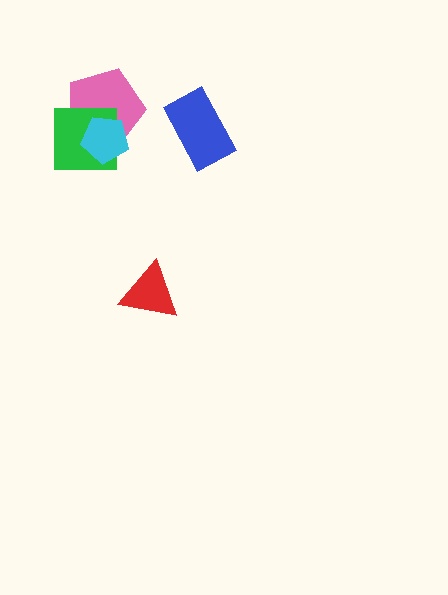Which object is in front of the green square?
The cyan pentagon is in front of the green square.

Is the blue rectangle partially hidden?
No, no other shape covers it.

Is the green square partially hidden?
Yes, it is partially covered by another shape.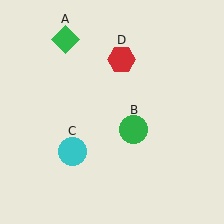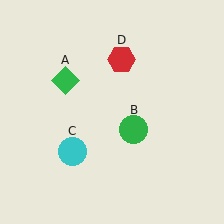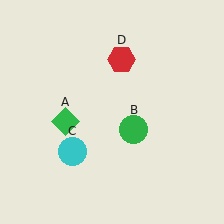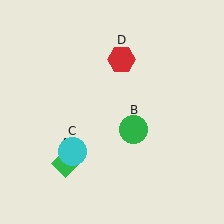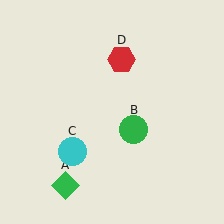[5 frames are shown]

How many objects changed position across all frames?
1 object changed position: green diamond (object A).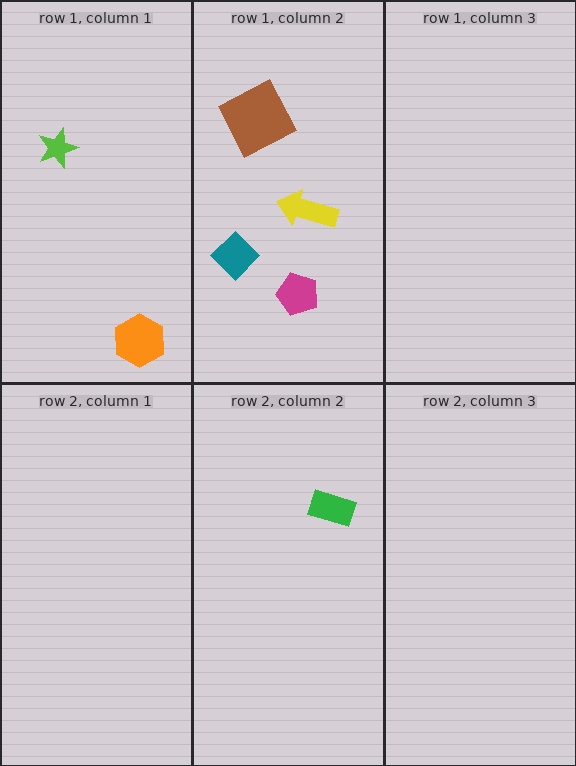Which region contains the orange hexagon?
The row 1, column 1 region.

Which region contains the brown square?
The row 1, column 2 region.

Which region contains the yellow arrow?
The row 1, column 2 region.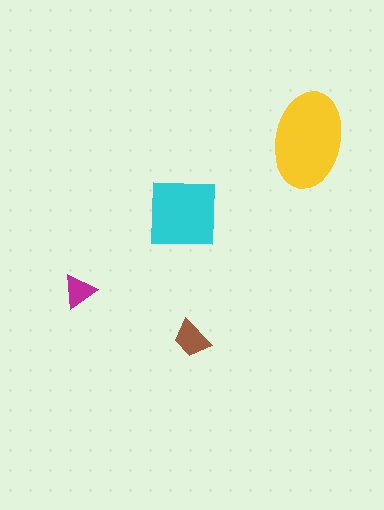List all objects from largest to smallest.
The yellow ellipse, the cyan square, the brown trapezoid, the magenta triangle.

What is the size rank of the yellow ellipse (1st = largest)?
1st.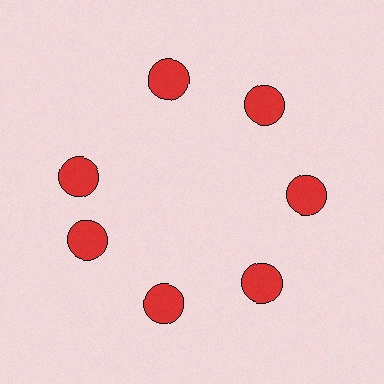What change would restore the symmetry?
The symmetry would be restored by rotating it back into even spacing with its neighbors so that all 7 circles sit at equal angles and equal distance from the center.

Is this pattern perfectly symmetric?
No. The 7 red circles are arranged in a ring, but one element near the 10 o'clock position is rotated out of alignment along the ring, breaking the 7-fold rotational symmetry.